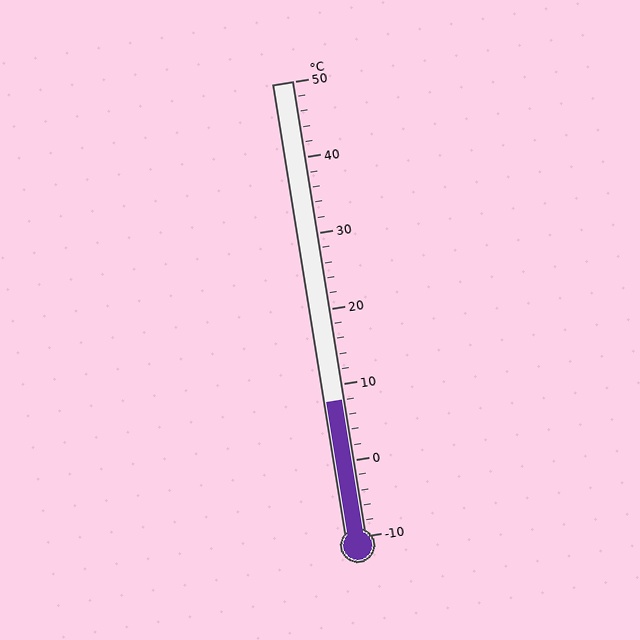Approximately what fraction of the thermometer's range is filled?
The thermometer is filled to approximately 30% of its range.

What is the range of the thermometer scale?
The thermometer scale ranges from -10°C to 50°C.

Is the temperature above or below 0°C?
The temperature is above 0°C.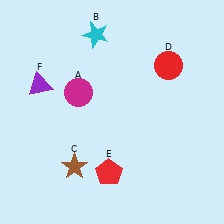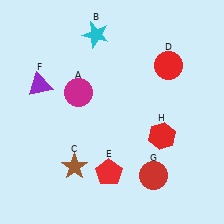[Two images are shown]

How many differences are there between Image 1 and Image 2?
There are 2 differences between the two images.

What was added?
A red circle (G), a red hexagon (H) were added in Image 2.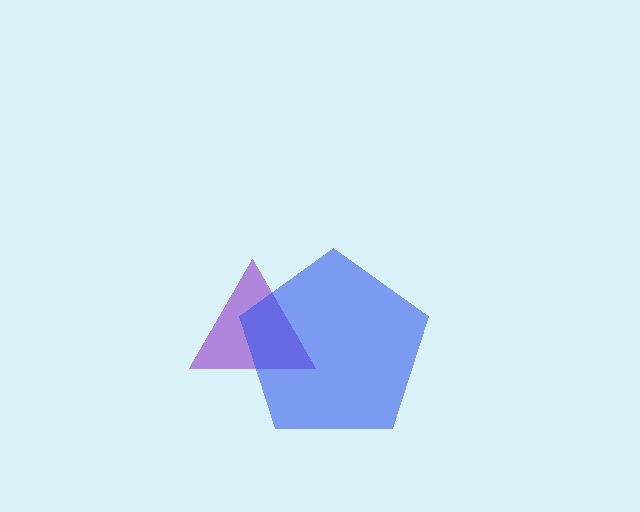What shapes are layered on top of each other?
The layered shapes are: a purple triangle, a blue pentagon.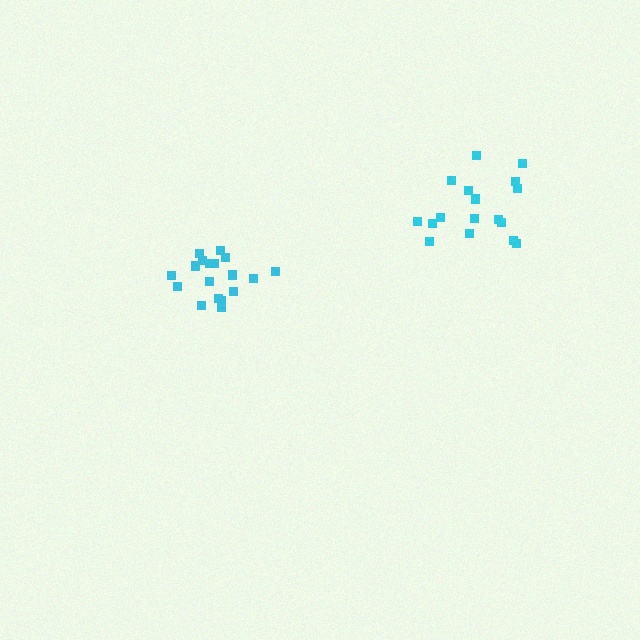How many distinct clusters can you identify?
There are 2 distinct clusters.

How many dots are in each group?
Group 1: 18 dots, Group 2: 18 dots (36 total).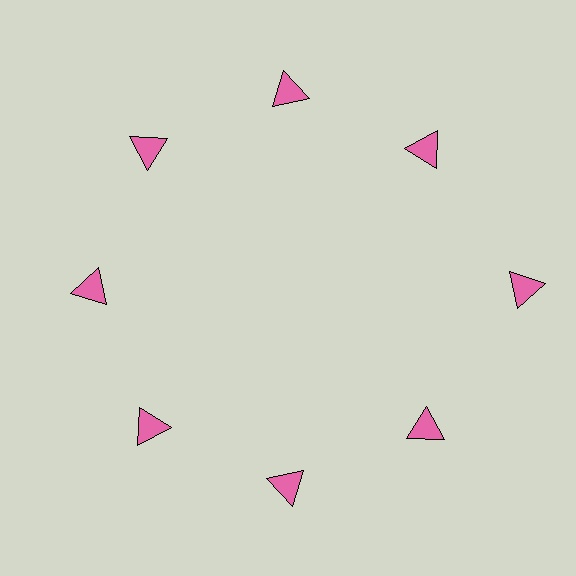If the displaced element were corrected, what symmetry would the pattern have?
It would have 8-fold rotational symmetry — the pattern would map onto itself every 45 degrees.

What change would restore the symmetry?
The symmetry would be restored by moving it inward, back onto the ring so that all 8 triangles sit at equal angles and equal distance from the center.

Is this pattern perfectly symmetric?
No. The 8 pink triangles are arranged in a ring, but one element near the 3 o'clock position is pushed outward from the center, breaking the 8-fold rotational symmetry.